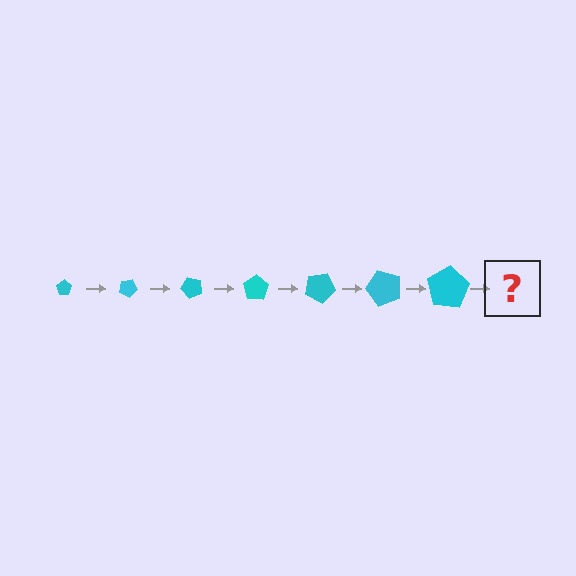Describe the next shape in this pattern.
It should be a pentagon, larger than the previous one and rotated 175 degrees from the start.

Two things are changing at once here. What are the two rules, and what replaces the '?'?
The two rules are that the pentagon grows larger each step and it rotates 25 degrees each step. The '?' should be a pentagon, larger than the previous one and rotated 175 degrees from the start.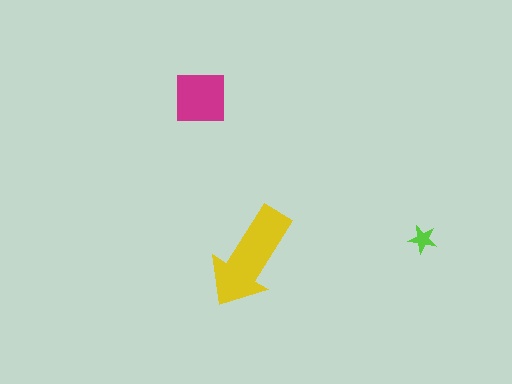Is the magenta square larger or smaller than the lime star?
Larger.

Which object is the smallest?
The lime star.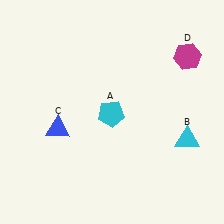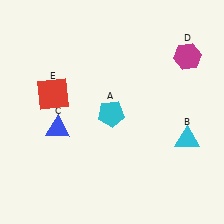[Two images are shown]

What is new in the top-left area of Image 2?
A red square (E) was added in the top-left area of Image 2.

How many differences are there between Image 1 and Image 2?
There is 1 difference between the two images.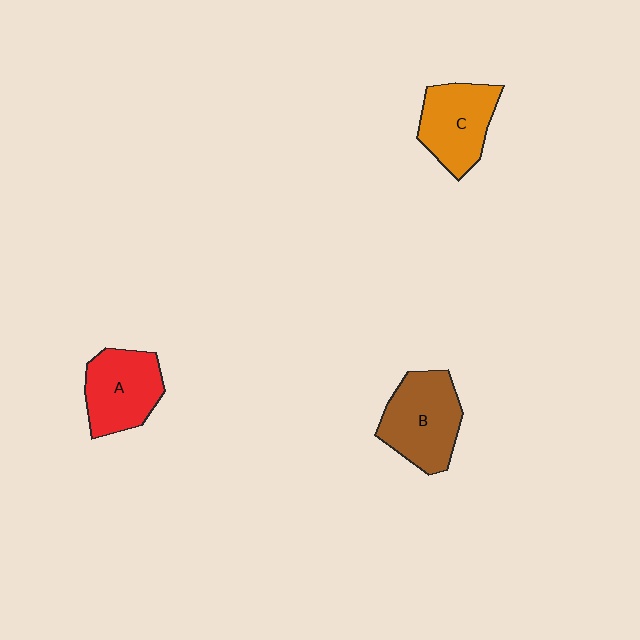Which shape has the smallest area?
Shape C (orange).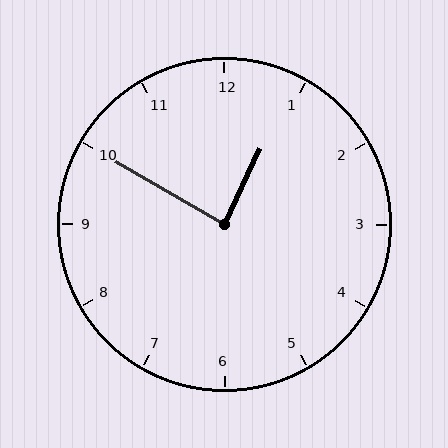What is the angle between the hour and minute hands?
Approximately 85 degrees.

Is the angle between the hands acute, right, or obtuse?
It is right.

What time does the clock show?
12:50.